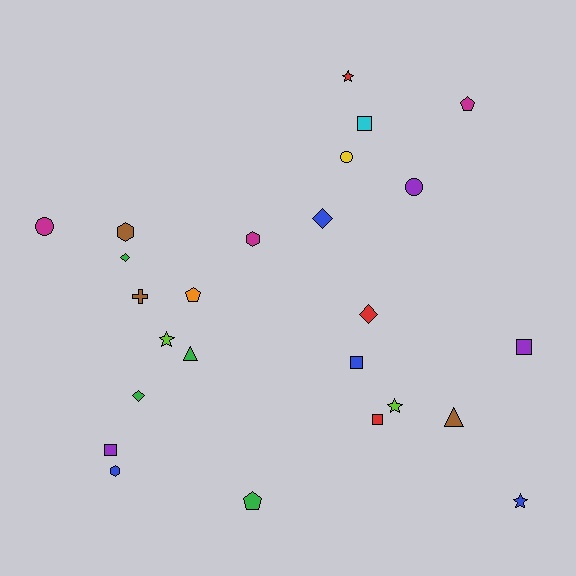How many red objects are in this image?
There are 3 red objects.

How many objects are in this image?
There are 25 objects.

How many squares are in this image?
There are 5 squares.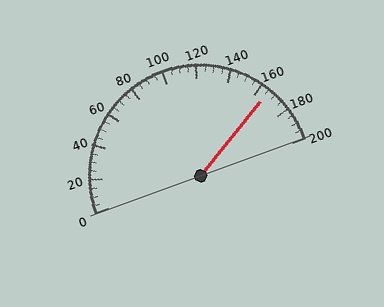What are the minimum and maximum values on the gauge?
The gauge ranges from 0 to 200.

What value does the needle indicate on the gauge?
The needle indicates approximately 165.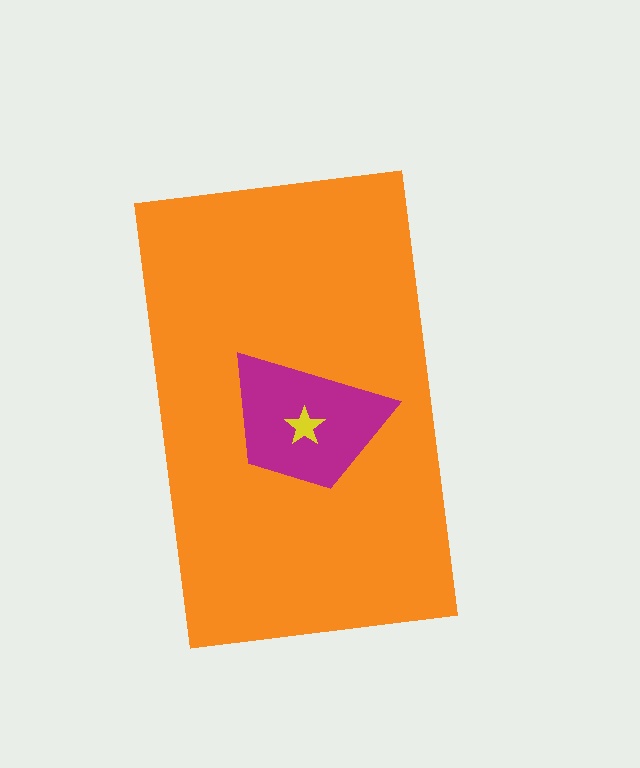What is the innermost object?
The yellow star.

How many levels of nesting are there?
3.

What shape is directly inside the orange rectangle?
The magenta trapezoid.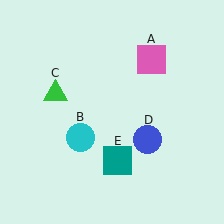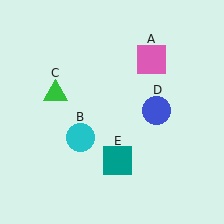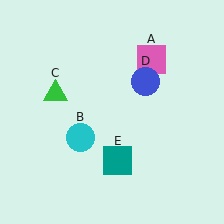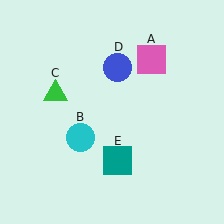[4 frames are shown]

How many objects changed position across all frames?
1 object changed position: blue circle (object D).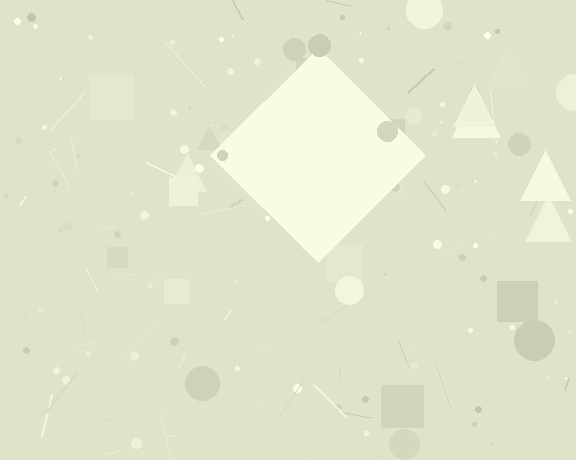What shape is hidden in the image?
A diamond is hidden in the image.